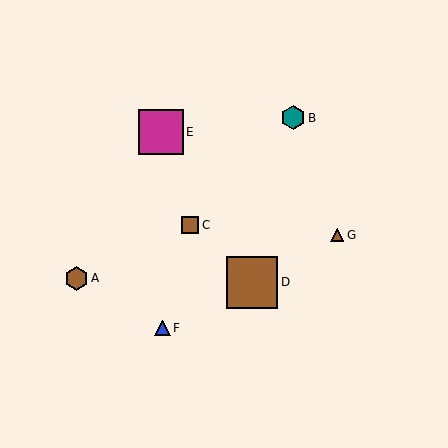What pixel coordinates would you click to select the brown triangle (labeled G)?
Click at (337, 235) to select the brown triangle G.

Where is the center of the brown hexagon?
The center of the brown hexagon is at (77, 278).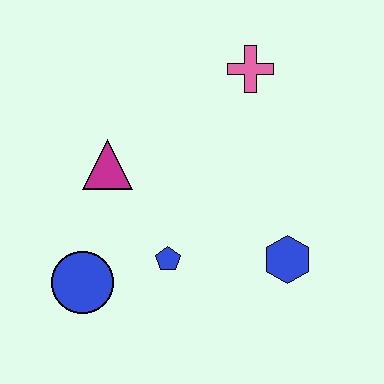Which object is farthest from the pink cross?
The blue circle is farthest from the pink cross.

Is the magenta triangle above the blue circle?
Yes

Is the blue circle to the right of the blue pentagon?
No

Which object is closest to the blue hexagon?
The blue pentagon is closest to the blue hexagon.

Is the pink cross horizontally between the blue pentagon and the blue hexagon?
Yes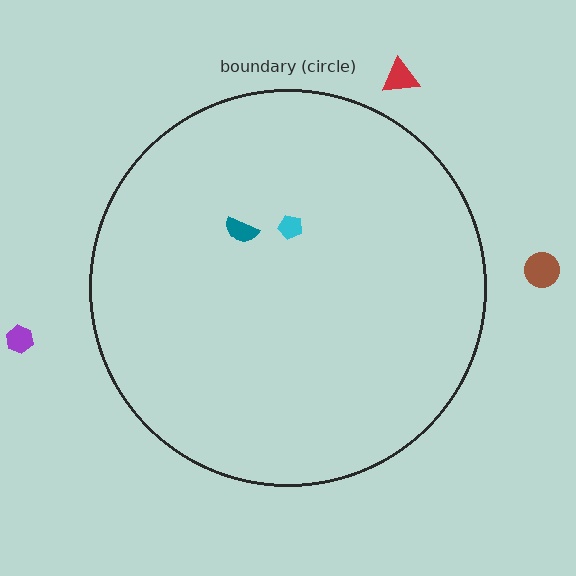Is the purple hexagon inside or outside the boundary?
Outside.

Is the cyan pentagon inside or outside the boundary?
Inside.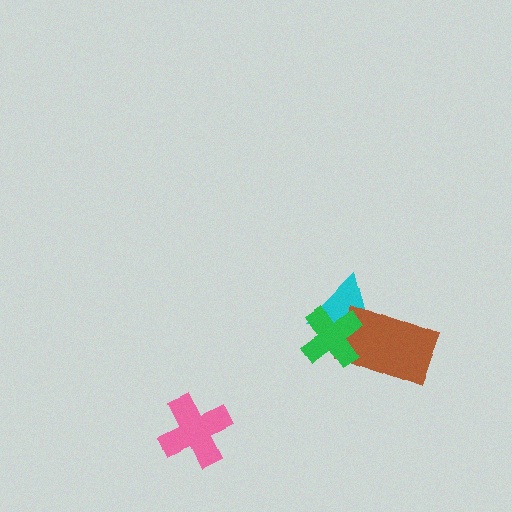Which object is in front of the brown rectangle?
The green cross is in front of the brown rectangle.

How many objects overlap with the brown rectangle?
2 objects overlap with the brown rectangle.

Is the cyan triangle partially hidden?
Yes, it is partially covered by another shape.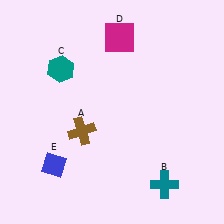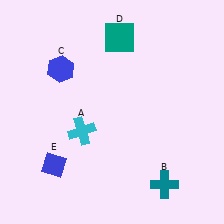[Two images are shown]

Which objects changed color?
A changed from brown to cyan. C changed from teal to blue. D changed from magenta to teal.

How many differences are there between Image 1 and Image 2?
There are 3 differences between the two images.